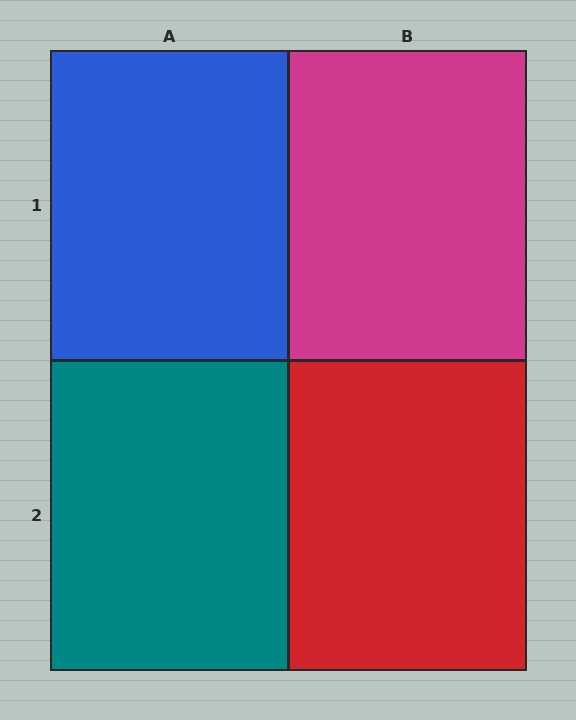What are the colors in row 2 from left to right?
Teal, red.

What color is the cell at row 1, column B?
Magenta.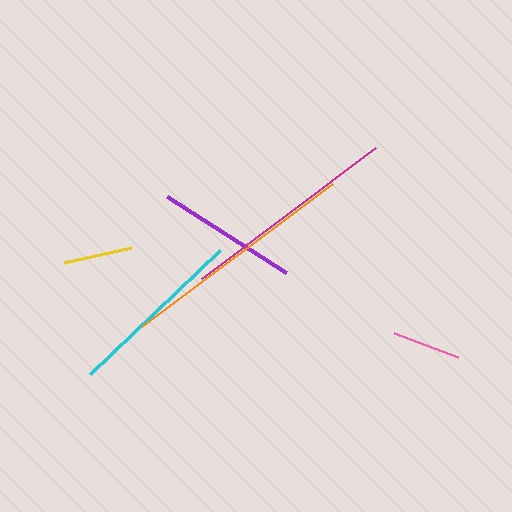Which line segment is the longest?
The orange line is the longest at approximately 238 pixels.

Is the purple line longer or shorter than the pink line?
The purple line is longer than the pink line.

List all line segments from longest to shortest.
From longest to shortest: orange, magenta, cyan, purple, yellow, pink.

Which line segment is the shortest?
The pink line is the shortest at approximately 68 pixels.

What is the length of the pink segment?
The pink segment is approximately 68 pixels long.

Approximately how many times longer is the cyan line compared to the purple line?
The cyan line is approximately 1.3 times the length of the purple line.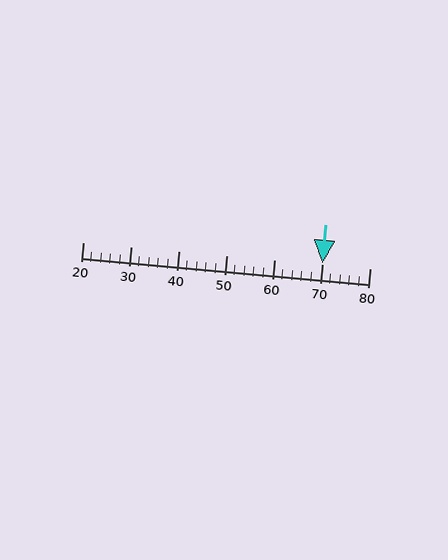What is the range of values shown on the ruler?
The ruler shows values from 20 to 80.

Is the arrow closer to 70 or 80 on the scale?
The arrow is closer to 70.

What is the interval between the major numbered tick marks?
The major tick marks are spaced 10 units apart.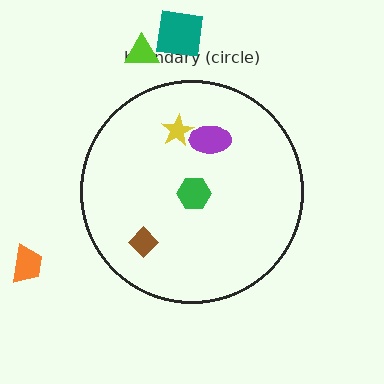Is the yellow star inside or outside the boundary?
Inside.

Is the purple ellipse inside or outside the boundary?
Inside.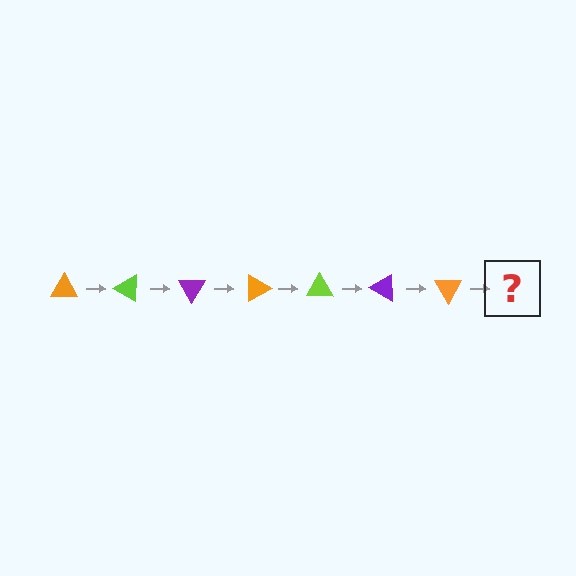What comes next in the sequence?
The next element should be a lime triangle, rotated 210 degrees from the start.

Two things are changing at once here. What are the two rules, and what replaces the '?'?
The two rules are that it rotates 30 degrees each step and the color cycles through orange, lime, and purple. The '?' should be a lime triangle, rotated 210 degrees from the start.